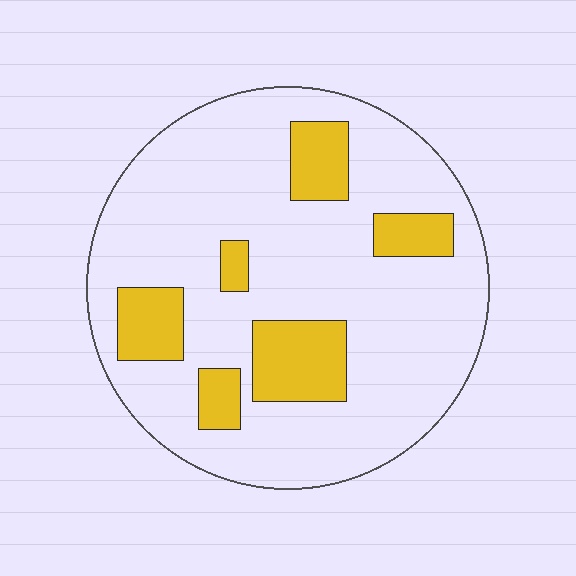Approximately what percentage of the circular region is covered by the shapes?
Approximately 20%.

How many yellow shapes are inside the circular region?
6.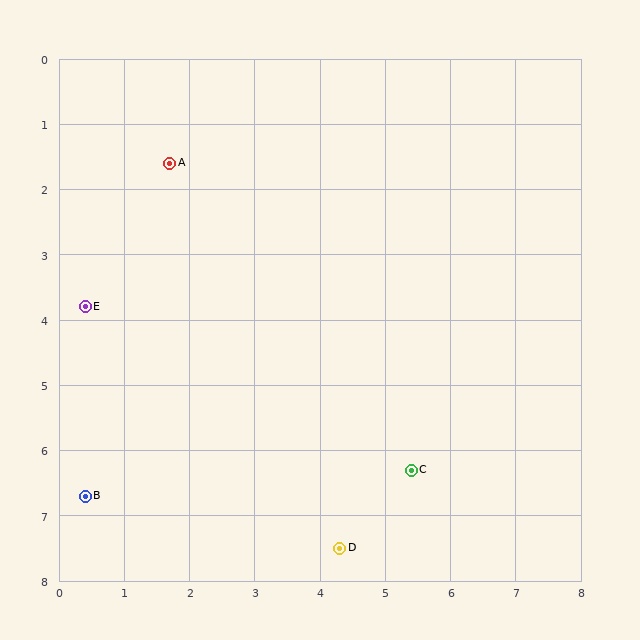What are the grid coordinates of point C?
Point C is at approximately (5.4, 6.3).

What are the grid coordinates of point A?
Point A is at approximately (1.7, 1.6).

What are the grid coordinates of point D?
Point D is at approximately (4.3, 7.5).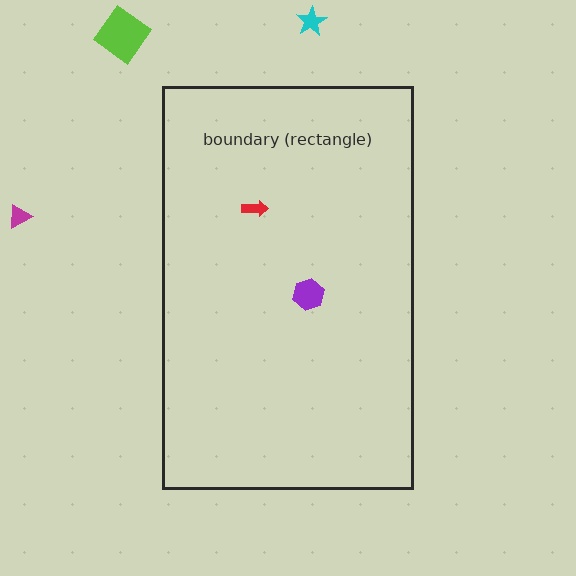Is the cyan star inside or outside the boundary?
Outside.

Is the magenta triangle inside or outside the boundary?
Outside.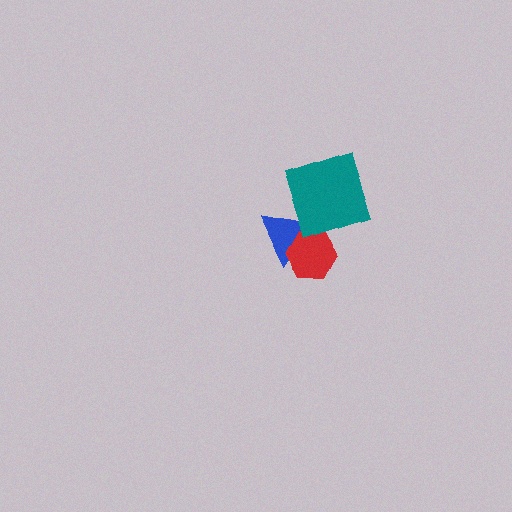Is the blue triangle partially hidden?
Yes, it is partially covered by another shape.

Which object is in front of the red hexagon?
The teal diamond is in front of the red hexagon.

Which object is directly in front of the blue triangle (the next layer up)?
The red hexagon is directly in front of the blue triangle.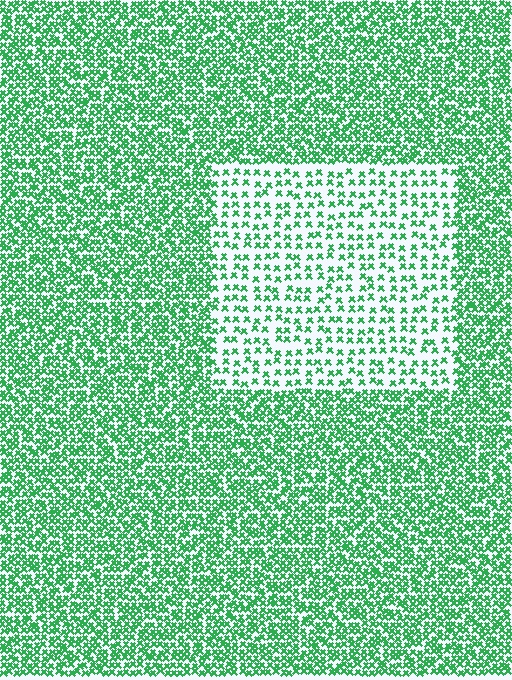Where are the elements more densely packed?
The elements are more densely packed outside the rectangle boundary.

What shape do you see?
I see a rectangle.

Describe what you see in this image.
The image contains small green elements arranged at two different densities. A rectangle-shaped region is visible where the elements are less densely packed than the surrounding area.